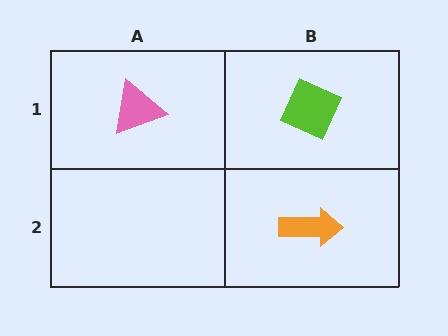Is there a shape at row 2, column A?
No, that cell is empty.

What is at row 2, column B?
An orange arrow.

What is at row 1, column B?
A lime diamond.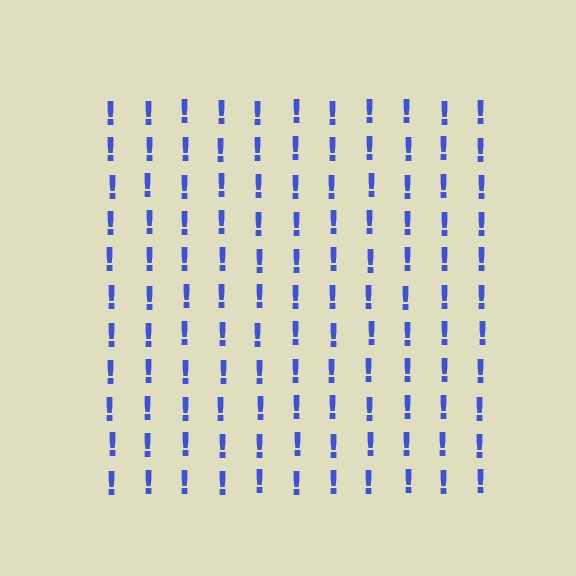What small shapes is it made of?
It is made of small exclamation marks.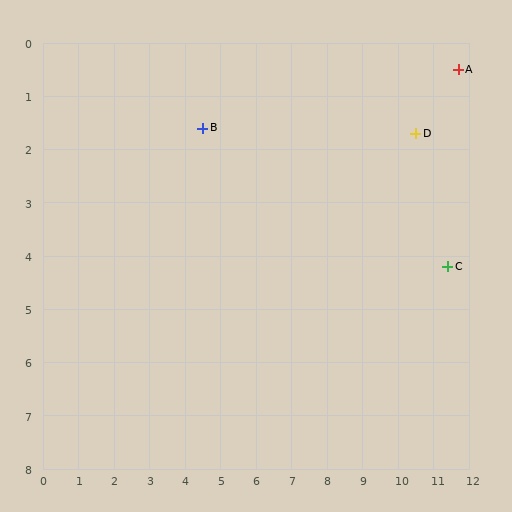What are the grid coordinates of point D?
Point D is at approximately (10.5, 1.7).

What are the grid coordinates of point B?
Point B is at approximately (4.5, 1.6).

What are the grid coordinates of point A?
Point A is at approximately (11.7, 0.5).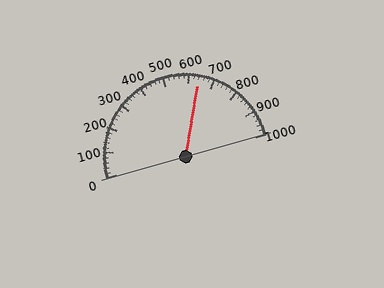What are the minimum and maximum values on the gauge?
The gauge ranges from 0 to 1000.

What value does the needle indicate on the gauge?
The needle indicates approximately 640.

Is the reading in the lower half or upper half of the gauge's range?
The reading is in the upper half of the range (0 to 1000).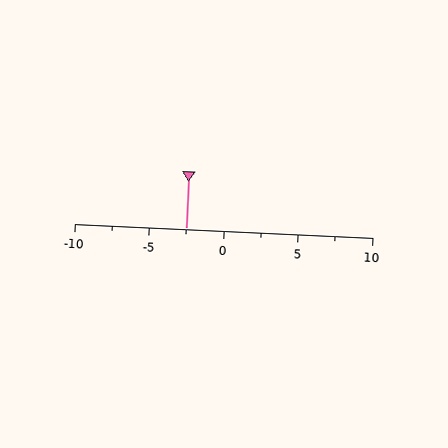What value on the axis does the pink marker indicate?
The marker indicates approximately -2.5.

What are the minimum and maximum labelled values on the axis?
The axis runs from -10 to 10.